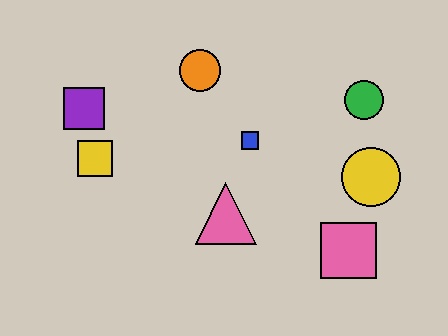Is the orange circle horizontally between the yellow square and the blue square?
Yes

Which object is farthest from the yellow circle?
The purple square is farthest from the yellow circle.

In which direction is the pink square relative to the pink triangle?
The pink square is to the right of the pink triangle.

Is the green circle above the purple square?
Yes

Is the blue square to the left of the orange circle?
No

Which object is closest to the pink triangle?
The blue square is closest to the pink triangle.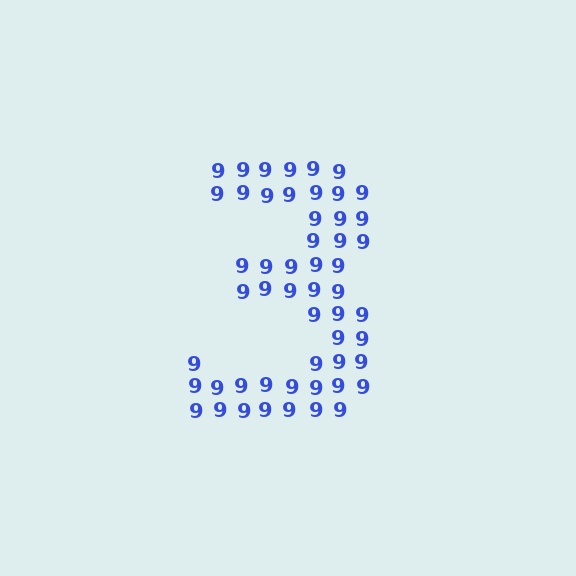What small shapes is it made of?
It is made of small digit 9's.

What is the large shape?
The large shape is the digit 3.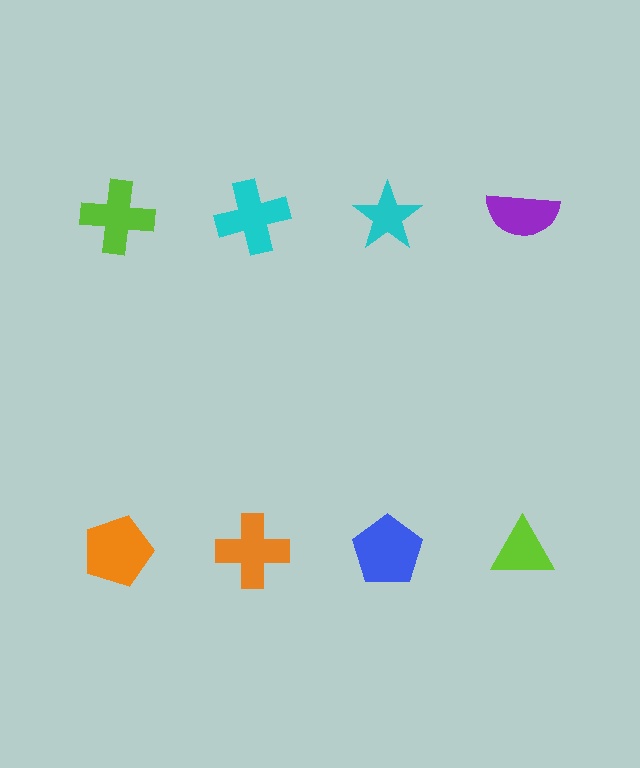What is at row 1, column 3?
A cyan star.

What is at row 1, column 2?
A cyan cross.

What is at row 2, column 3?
A blue pentagon.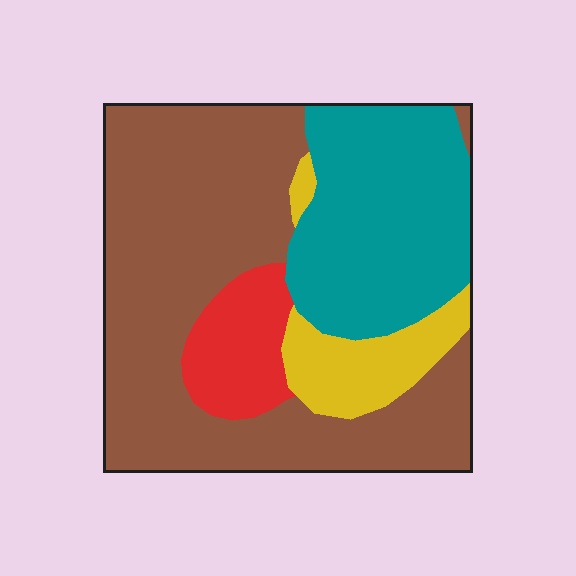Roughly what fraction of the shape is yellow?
Yellow covers 10% of the shape.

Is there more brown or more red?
Brown.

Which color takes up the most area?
Brown, at roughly 55%.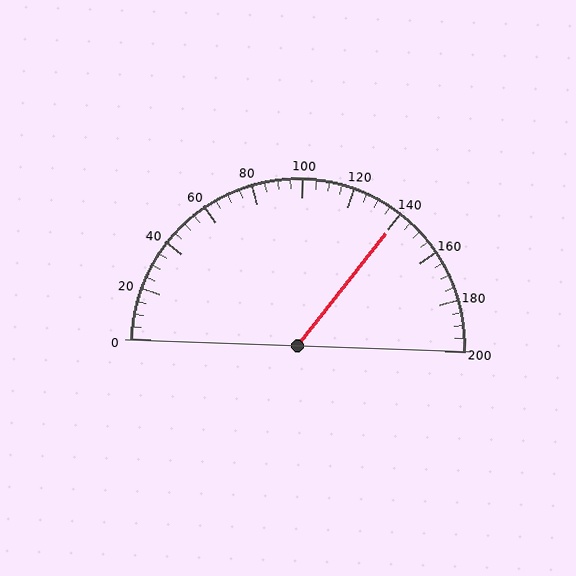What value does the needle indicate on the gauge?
The needle indicates approximately 140.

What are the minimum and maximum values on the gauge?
The gauge ranges from 0 to 200.